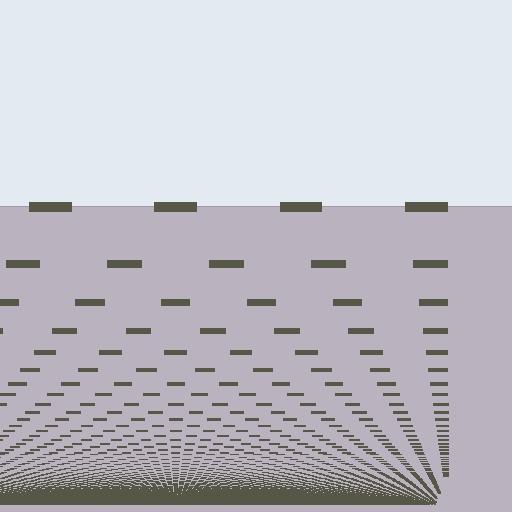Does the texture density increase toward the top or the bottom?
Density increases toward the bottom.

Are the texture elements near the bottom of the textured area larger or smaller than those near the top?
Smaller. The gradient is inverted — elements near the bottom are smaller and denser.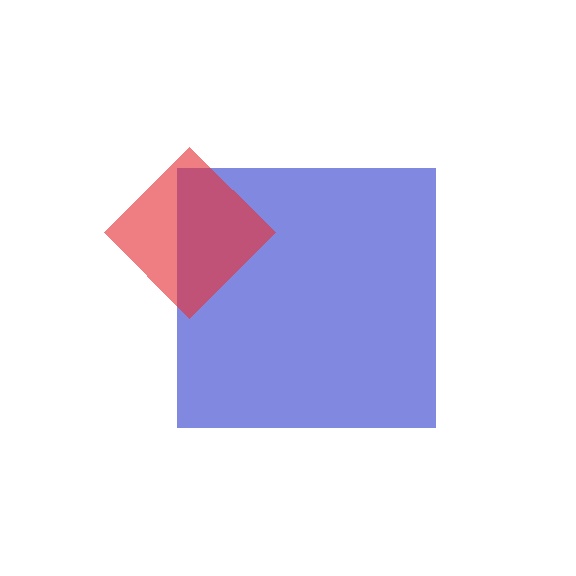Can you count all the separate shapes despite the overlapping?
Yes, there are 2 separate shapes.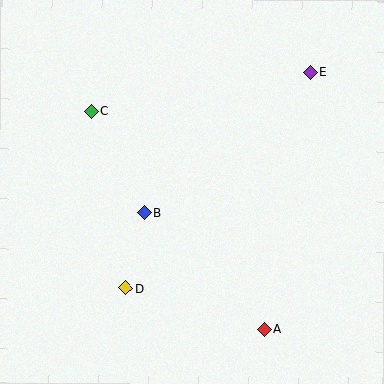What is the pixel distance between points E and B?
The distance between E and B is 217 pixels.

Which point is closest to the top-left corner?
Point C is closest to the top-left corner.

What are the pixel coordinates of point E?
Point E is at (310, 72).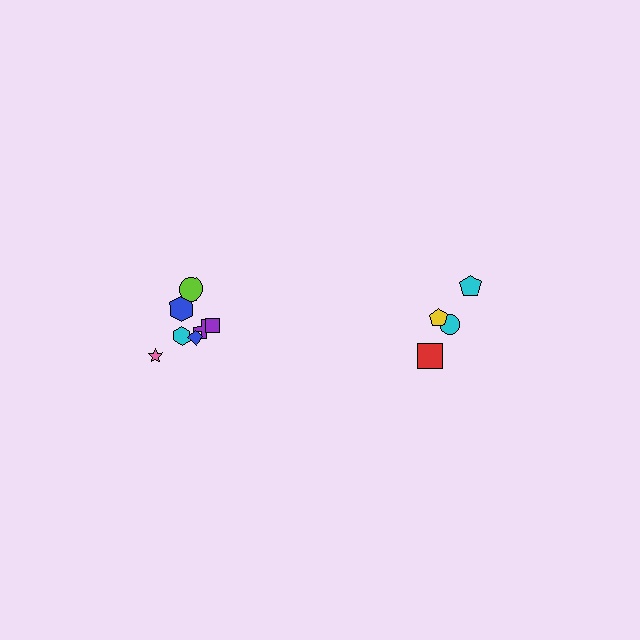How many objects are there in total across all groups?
There are 11 objects.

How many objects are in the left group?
There are 7 objects.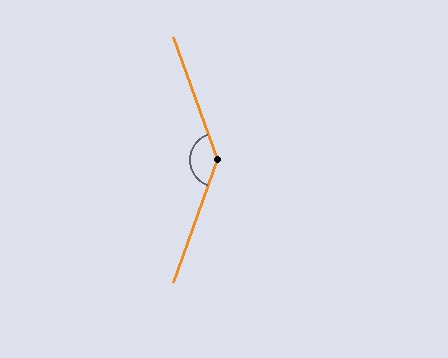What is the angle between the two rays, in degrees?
Approximately 141 degrees.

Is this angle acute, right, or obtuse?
It is obtuse.